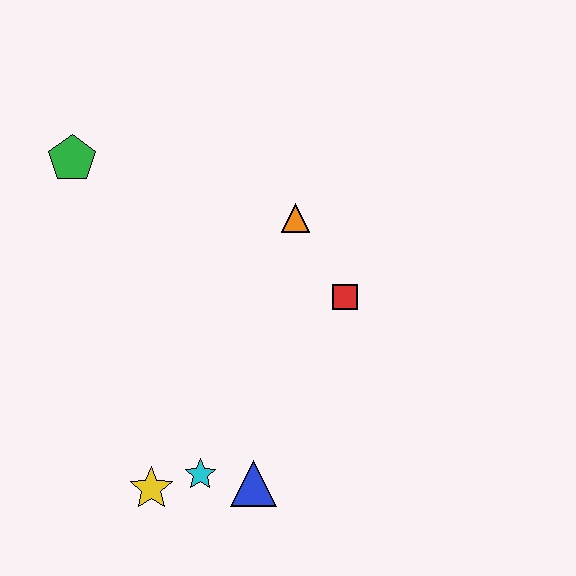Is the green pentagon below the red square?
No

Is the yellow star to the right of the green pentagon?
Yes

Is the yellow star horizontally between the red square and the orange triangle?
No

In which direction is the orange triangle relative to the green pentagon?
The orange triangle is to the right of the green pentagon.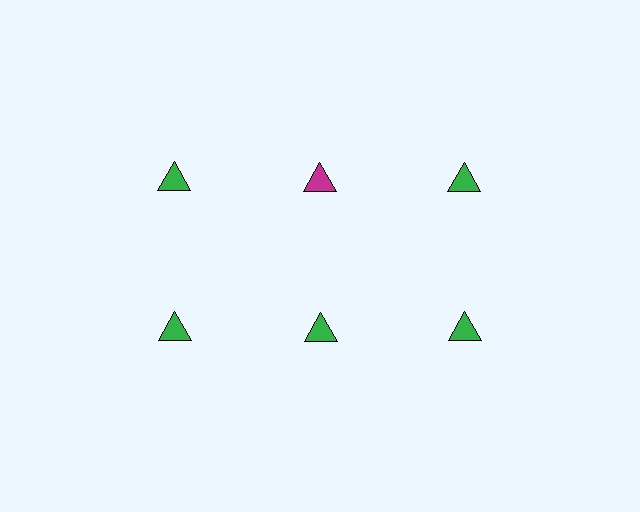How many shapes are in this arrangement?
There are 6 shapes arranged in a grid pattern.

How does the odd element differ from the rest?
It has a different color: magenta instead of green.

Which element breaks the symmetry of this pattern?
The magenta triangle in the top row, second from left column breaks the symmetry. All other shapes are green triangles.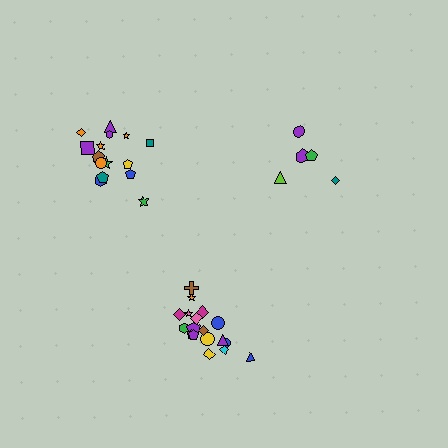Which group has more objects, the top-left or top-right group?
The top-left group.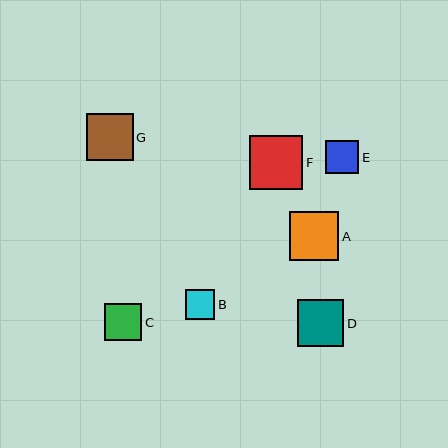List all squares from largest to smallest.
From largest to smallest: F, A, D, G, C, E, B.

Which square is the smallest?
Square B is the smallest with a size of approximately 30 pixels.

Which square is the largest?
Square F is the largest with a size of approximately 53 pixels.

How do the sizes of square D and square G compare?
Square D and square G are approximately the same size.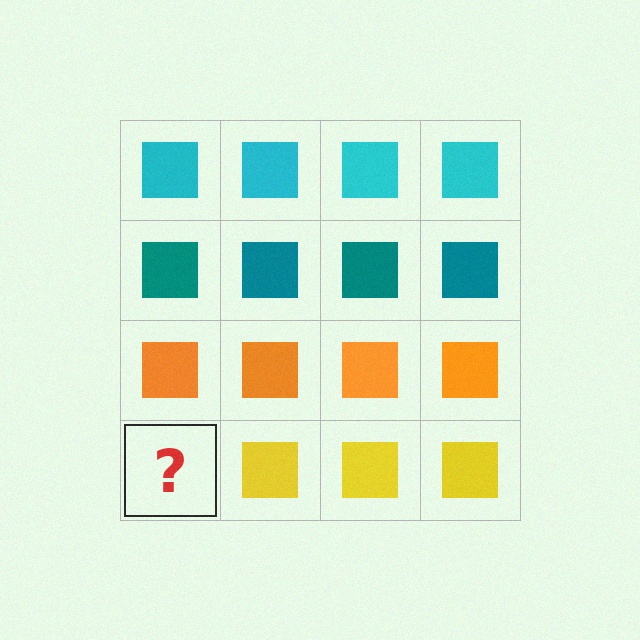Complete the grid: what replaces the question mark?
The question mark should be replaced with a yellow square.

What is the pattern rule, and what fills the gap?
The rule is that each row has a consistent color. The gap should be filled with a yellow square.